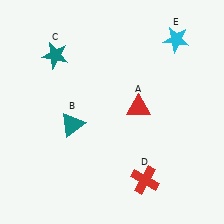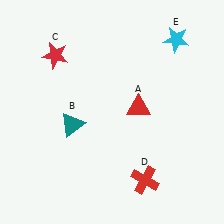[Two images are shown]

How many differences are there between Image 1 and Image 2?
There is 1 difference between the two images.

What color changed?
The star (C) changed from teal in Image 1 to red in Image 2.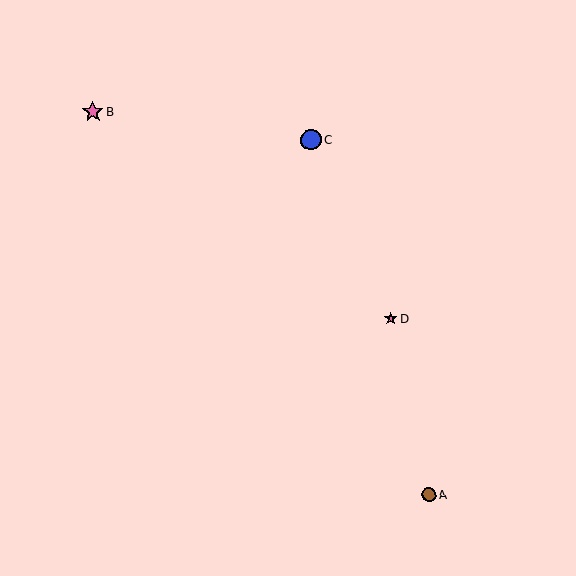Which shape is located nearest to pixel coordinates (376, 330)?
The pink star (labeled D) at (391, 319) is nearest to that location.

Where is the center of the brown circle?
The center of the brown circle is at (429, 495).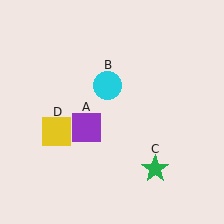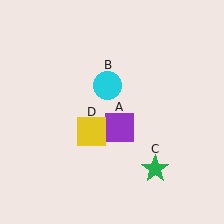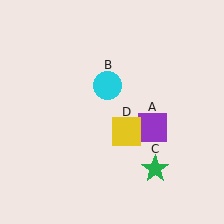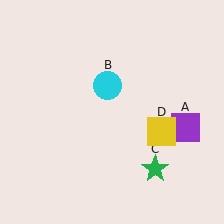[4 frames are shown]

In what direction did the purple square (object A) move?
The purple square (object A) moved right.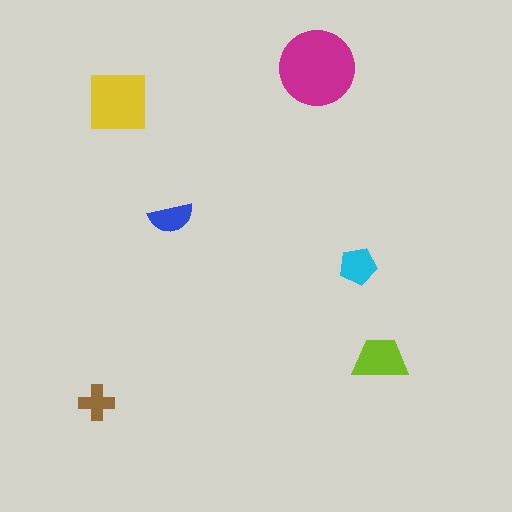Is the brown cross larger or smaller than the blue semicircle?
Smaller.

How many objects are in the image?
There are 6 objects in the image.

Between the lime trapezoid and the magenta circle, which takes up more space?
The magenta circle.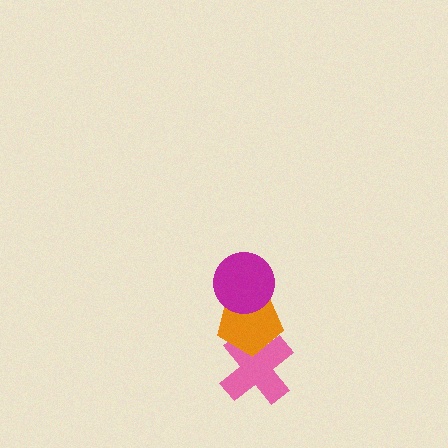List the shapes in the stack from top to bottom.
From top to bottom: the magenta circle, the orange pentagon, the pink cross.